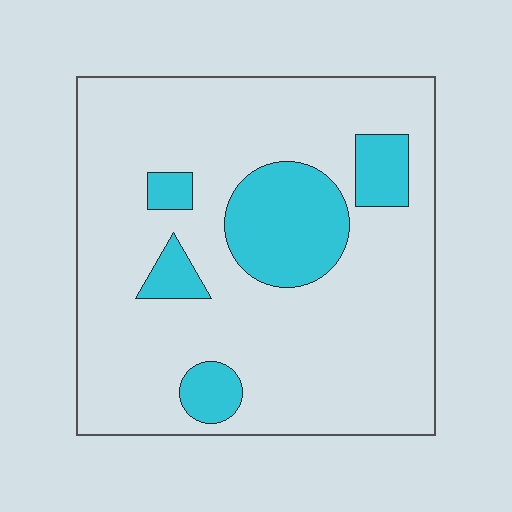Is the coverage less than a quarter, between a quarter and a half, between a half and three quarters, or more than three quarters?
Less than a quarter.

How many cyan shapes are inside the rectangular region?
5.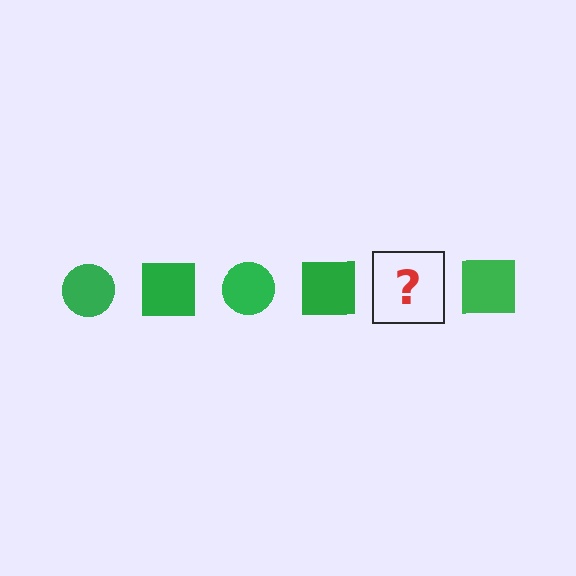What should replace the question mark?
The question mark should be replaced with a green circle.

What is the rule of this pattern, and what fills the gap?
The rule is that the pattern cycles through circle, square shapes in green. The gap should be filled with a green circle.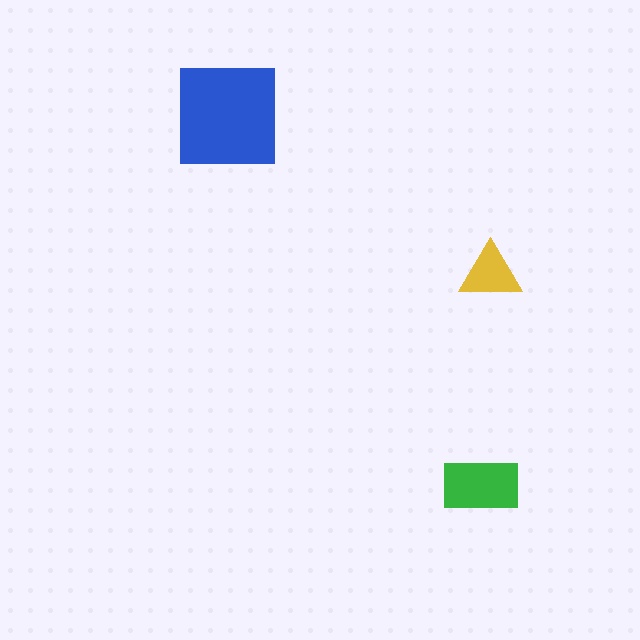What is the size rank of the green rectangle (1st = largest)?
2nd.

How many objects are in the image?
There are 3 objects in the image.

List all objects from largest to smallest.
The blue square, the green rectangle, the yellow triangle.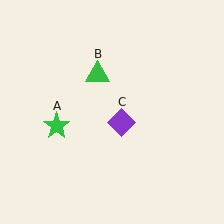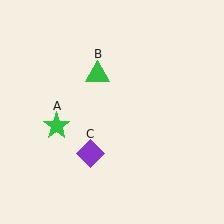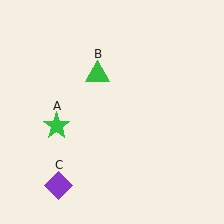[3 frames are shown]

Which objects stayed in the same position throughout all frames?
Green star (object A) and green triangle (object B) remained stationary.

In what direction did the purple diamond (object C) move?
The purple diamond (object C) moved down and to the left.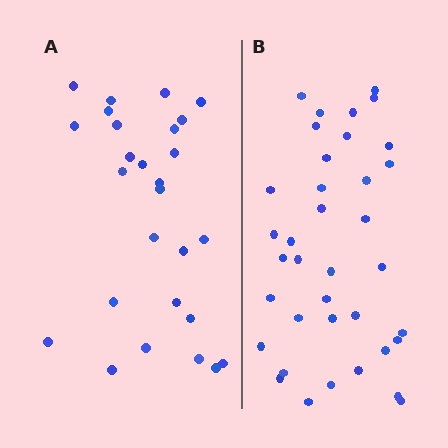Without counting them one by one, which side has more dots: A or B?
Region B (the right region) has more dots.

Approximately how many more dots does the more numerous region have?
Region B has roughly 10 or so more dots than region A.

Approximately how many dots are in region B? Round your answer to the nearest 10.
About 40 dots. (The exact count is 37, which rounds to 40.)